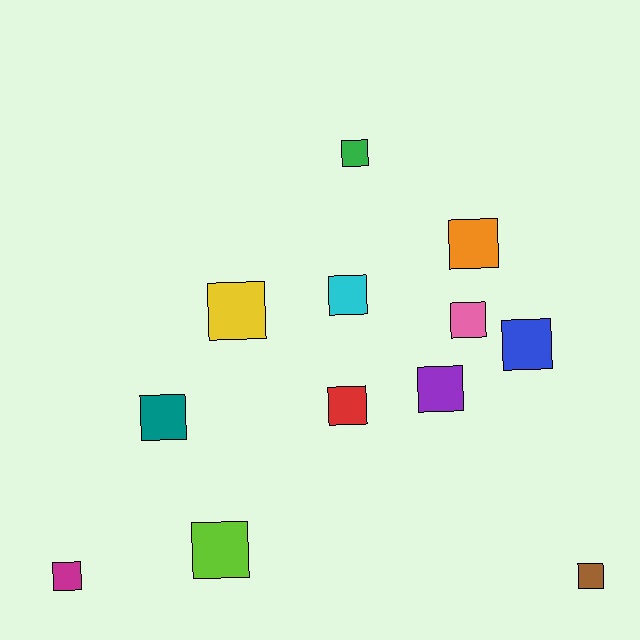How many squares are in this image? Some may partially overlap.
There are 12 squares.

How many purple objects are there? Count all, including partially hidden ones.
There is 1 purple object.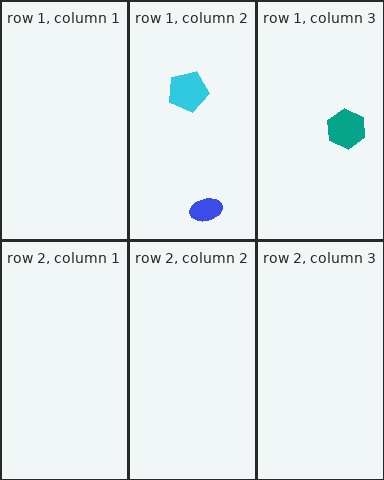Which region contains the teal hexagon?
The row 1, column 3 region.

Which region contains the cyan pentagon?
The row 1, column 2 region.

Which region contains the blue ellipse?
The row 1, column 2 region.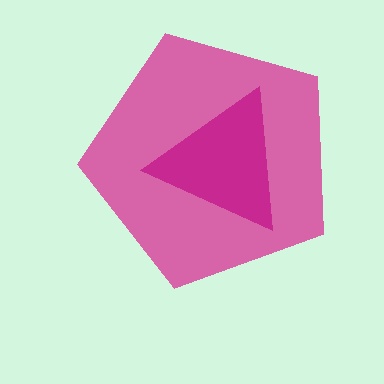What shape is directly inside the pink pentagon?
The magenta triangle.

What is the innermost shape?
The magenta triangle.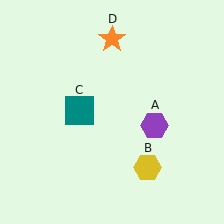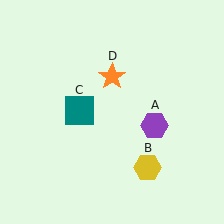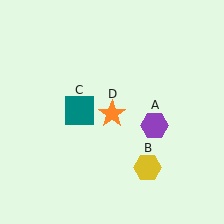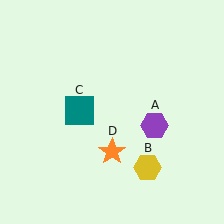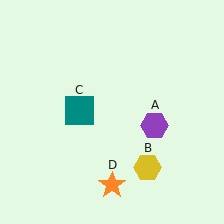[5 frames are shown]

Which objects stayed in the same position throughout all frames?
Purple hexagon (object A) and yellow hexagon (object B) and teal square (object C) remained stationary.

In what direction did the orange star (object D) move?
The orange star (object D) moved down.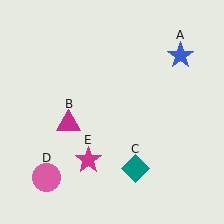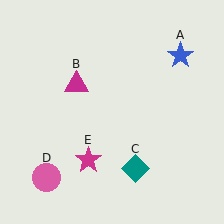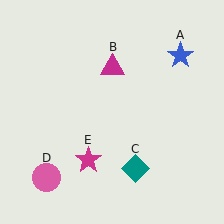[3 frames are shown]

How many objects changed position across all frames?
1 object changed position: magenta triangle (object B).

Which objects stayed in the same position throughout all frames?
Blue star (object A) and teal diamond (object C) and pink circle (object D) and magenta star (object E) remained stationary.